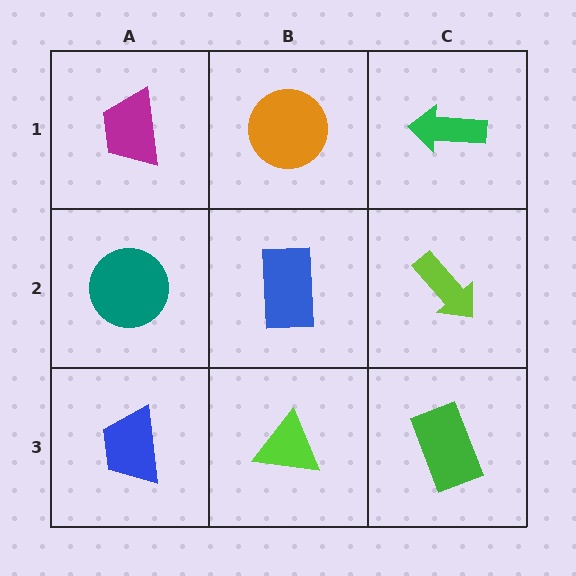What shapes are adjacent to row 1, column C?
A lime arrow (row 2, column C), an orange circle (row 1, column B).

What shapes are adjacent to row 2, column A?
A magenta trapezoid (row 1, column A), a blue trapezoid (row 3, column A), a blue rectangle (row 2, column B).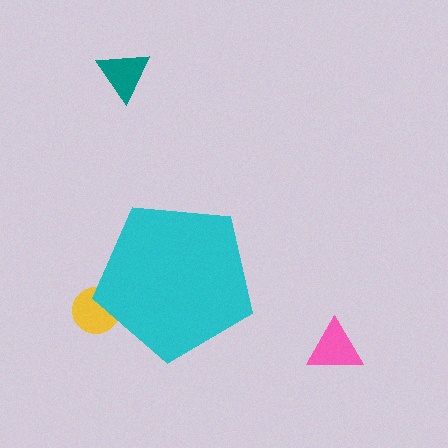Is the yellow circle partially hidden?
Yes, the yellow circle is partially hidden behind the cyan pentagon.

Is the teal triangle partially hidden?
No, the teal triangle is fully visible.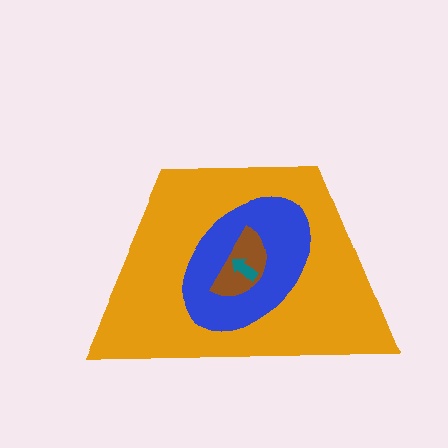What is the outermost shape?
The orange trapezoid.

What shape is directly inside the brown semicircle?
The teal arrow.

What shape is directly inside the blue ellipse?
The brown semicircle.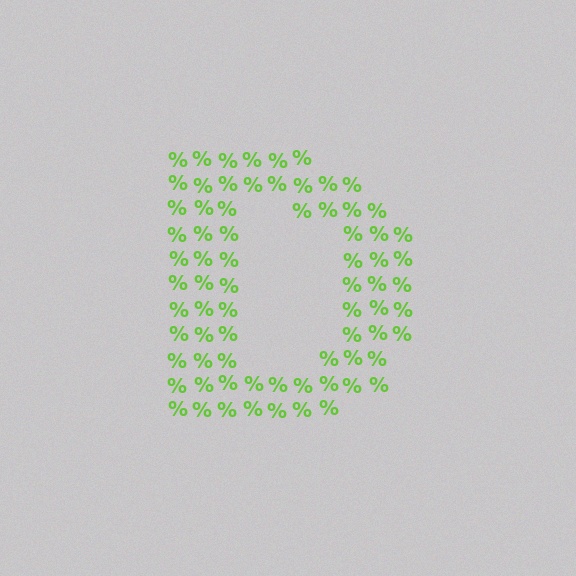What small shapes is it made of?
It is made of small percent signs.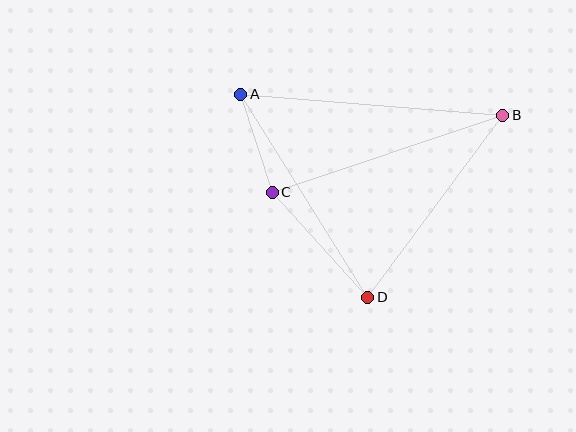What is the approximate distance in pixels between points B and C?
The distance between B and C is approximately 243 pixels.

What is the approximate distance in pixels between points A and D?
The distance between A and D is approximately 239 pixels.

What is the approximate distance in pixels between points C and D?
The distance between C and D is approximately 142 pixels.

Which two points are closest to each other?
Points A and C are closest to each other.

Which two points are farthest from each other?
Points A and B are farthest from each other.